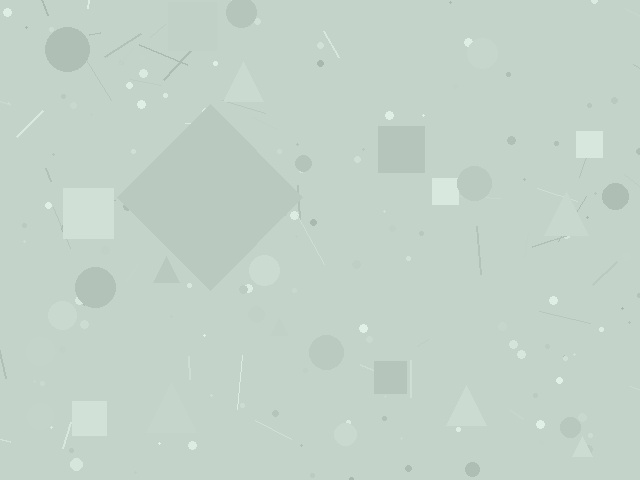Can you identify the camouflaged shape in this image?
The camouflaged shape is a diamond.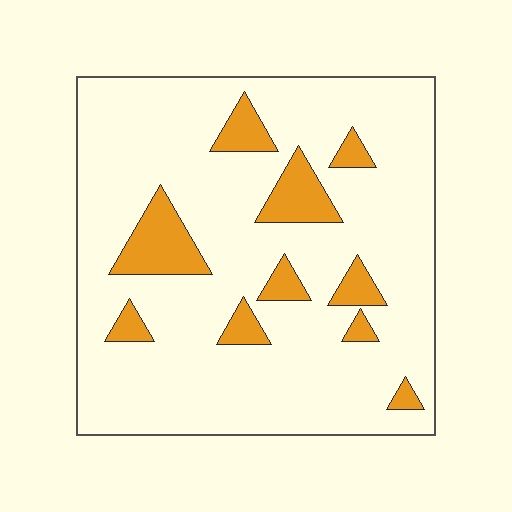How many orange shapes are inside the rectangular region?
10.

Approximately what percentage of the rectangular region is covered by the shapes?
Approximately 15%.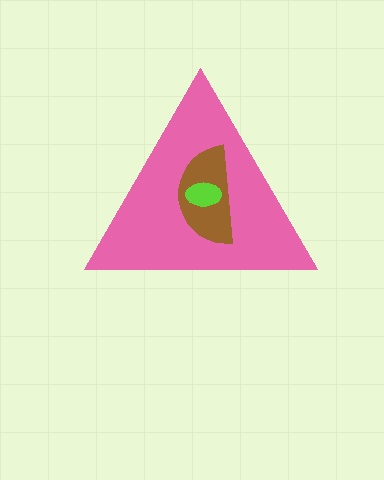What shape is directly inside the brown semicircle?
The lime ellipse.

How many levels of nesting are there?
3.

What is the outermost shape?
The pink triangle.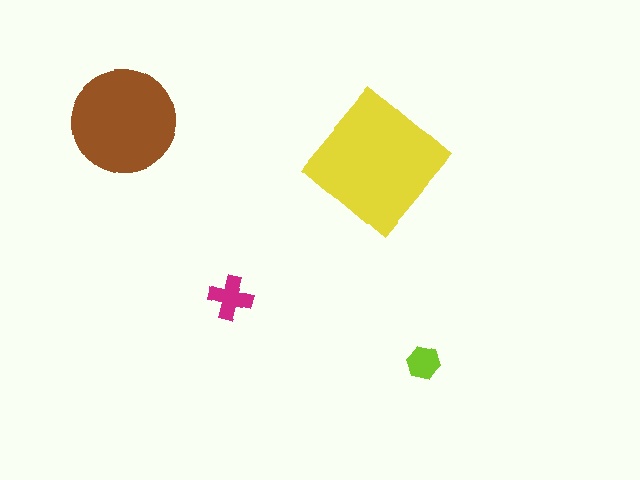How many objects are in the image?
There are 4 objects in the image.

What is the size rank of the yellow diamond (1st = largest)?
1st.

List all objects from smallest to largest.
The lime hexagon, the magenta cross, the brown circle, the yellow diamond.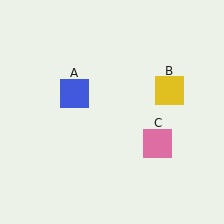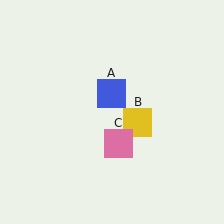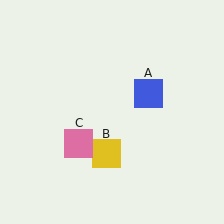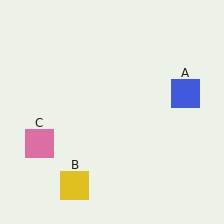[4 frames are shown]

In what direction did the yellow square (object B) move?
The yellow square (object B) moved down and to the left.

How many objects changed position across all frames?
3 objects changed position: blue square (object A), yellow square (object B), pink square (object C).